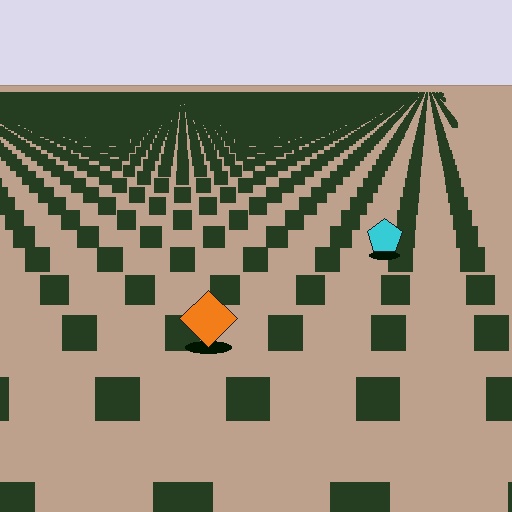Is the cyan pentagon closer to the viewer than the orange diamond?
No. The orange diamond is closer — you can tell from the texture gradient: the ground texture is coarser near it.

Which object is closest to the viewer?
The orange diamond is closest. The texture marks near it are larger and more spread out.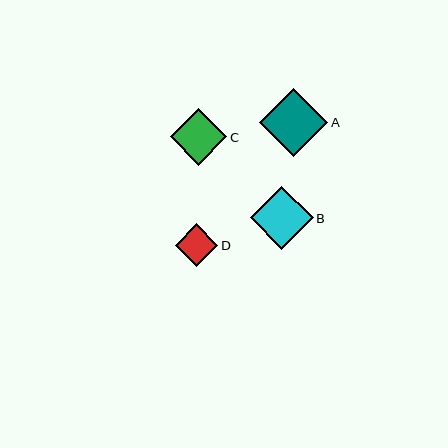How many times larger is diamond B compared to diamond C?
Diamond B is approximately 1.1 times the size of diamond C.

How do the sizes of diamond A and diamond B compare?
Diamond A and diamond B are approximately the same size.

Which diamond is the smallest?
Diamond D is the smallest with a size of approximately 43 pixels.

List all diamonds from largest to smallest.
From largest to smallest: A, B, C, D.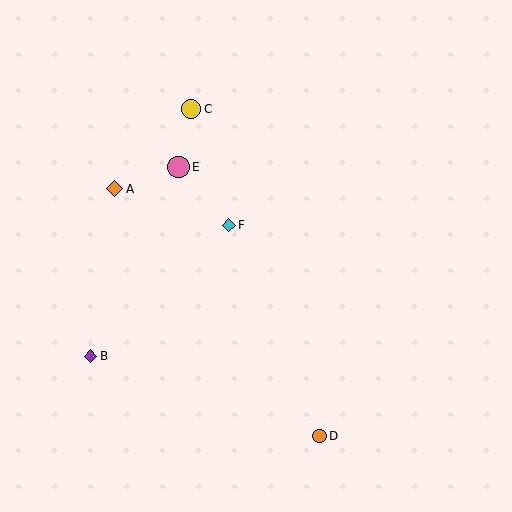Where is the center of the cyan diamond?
The center of the cyan diamond is at (229, 225).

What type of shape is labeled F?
Shape F is a cyan diamond.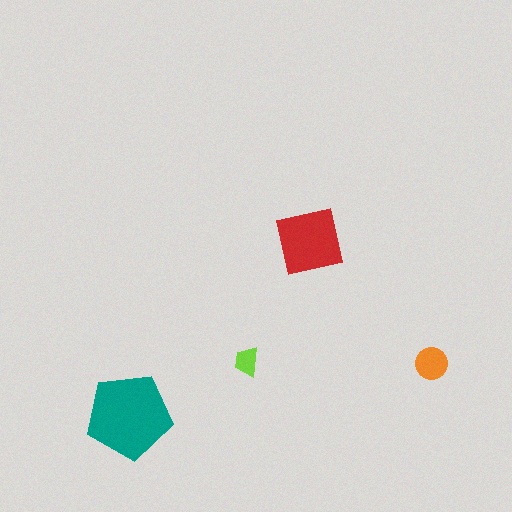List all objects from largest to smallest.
The teal pentagon, the red square, the orange circle, the lime trapezoid.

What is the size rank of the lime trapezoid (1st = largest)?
4th.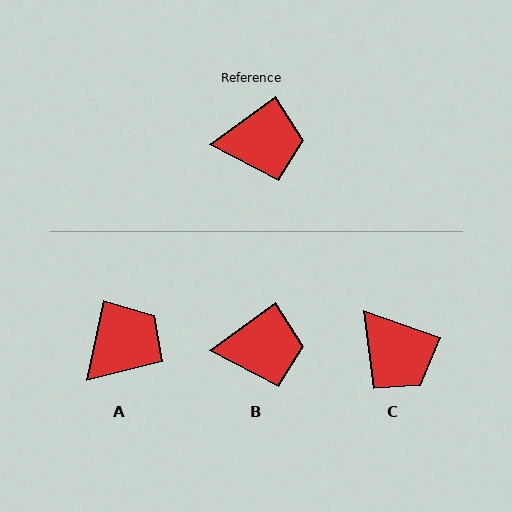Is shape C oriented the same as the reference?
No, it is off by about 55 degrees.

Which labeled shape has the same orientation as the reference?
B.